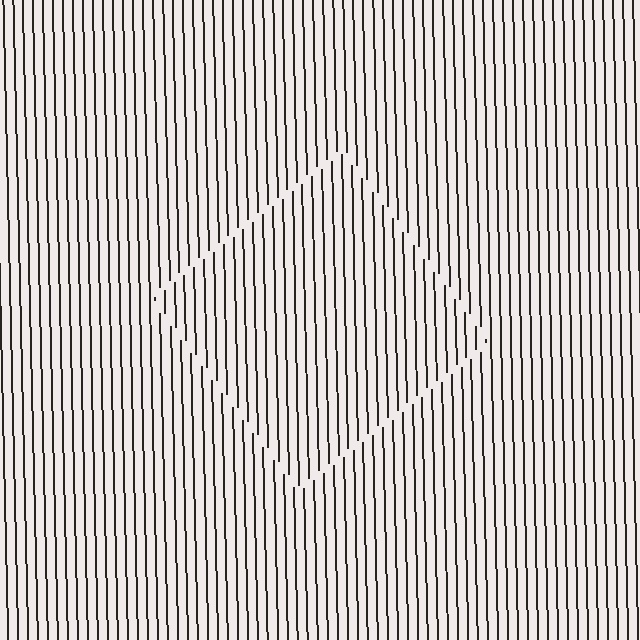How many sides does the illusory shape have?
4 sides — the line-ends trace a square.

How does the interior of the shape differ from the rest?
The interior of the shape contains the same grating, shifted by half a period — the contour is defined by the phase discontinuity where line-ends from the inner and outer gratings abut.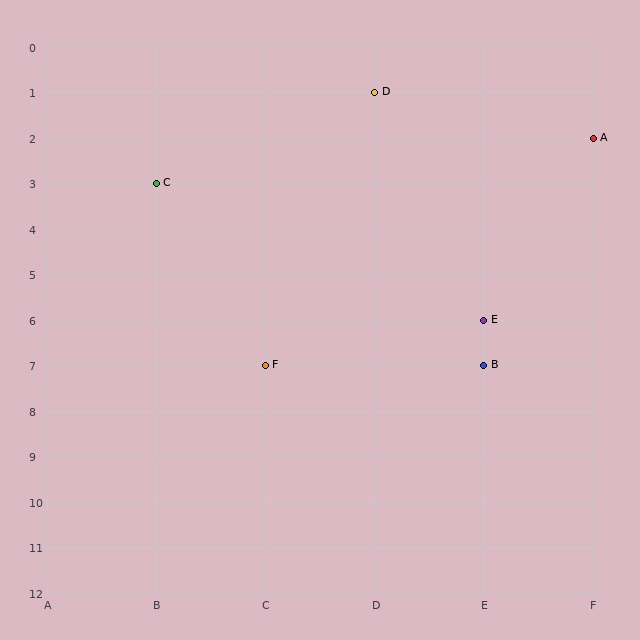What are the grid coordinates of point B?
Point B is at grid coordinates (E, 7).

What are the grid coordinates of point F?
Point F is at grid coordinates (C, 7).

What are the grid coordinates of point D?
Point D is at grid coordinates (D, 1).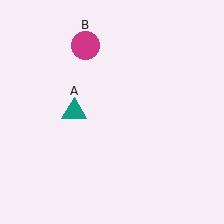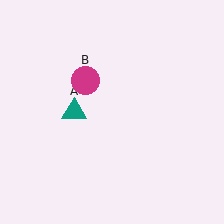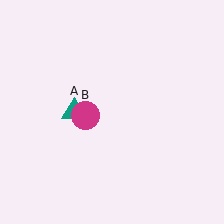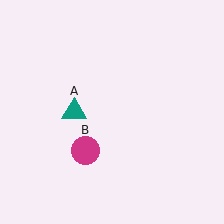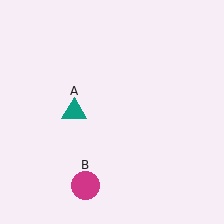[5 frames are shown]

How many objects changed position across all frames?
1 object changed position: magenta circle (object B).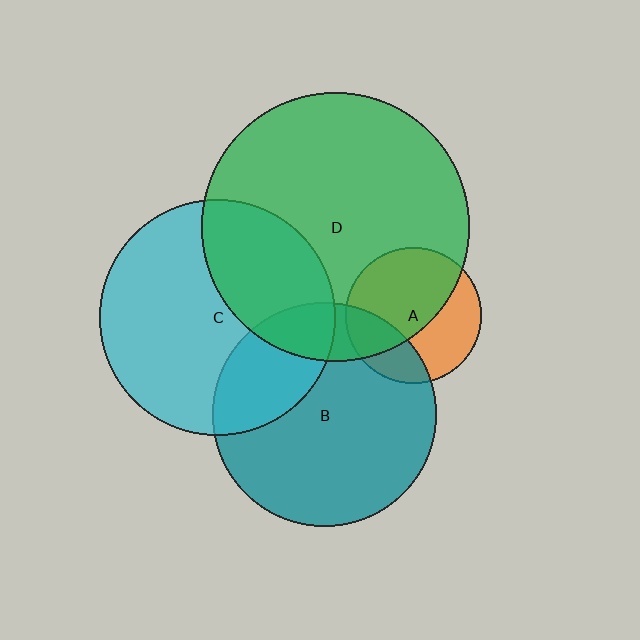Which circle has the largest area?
Circle D (green).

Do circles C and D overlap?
Yes.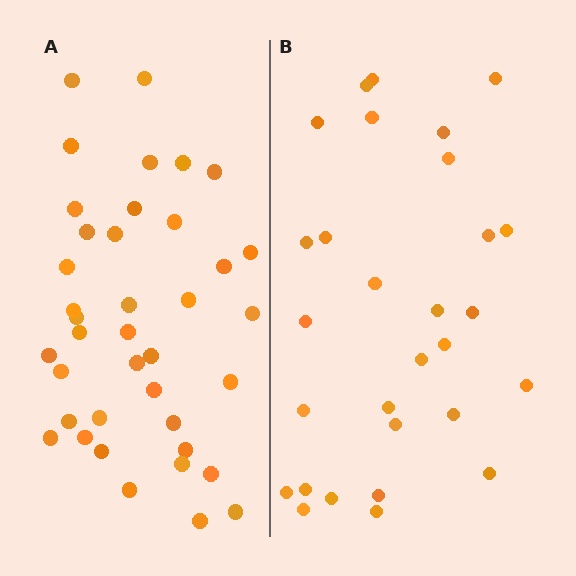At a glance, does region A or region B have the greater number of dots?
Region A (the left region) has more dots.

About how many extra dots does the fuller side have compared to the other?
Region A has roughly 10 or so more dots than region B.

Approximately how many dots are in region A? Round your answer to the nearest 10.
About 40 dots. (The exact count is 39, which rounds to 40.)